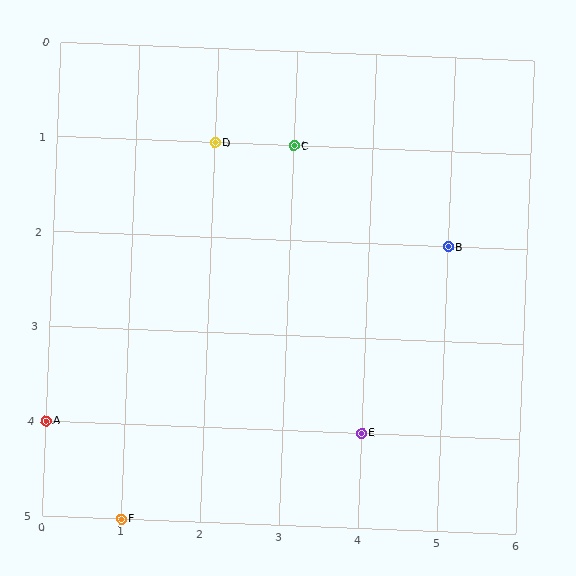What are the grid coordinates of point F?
Point F is at grid coordinates (1, 5).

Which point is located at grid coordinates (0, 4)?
Point A is at (0, 4).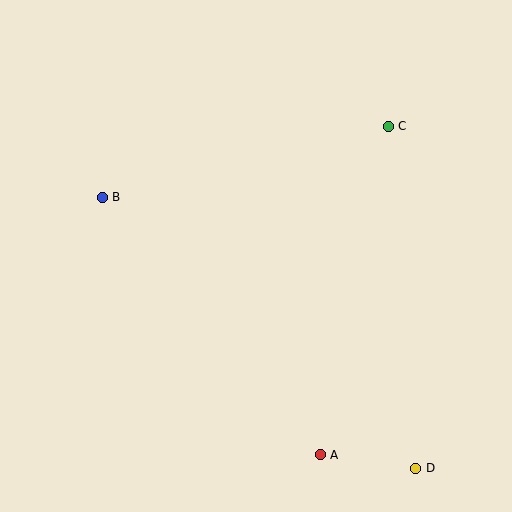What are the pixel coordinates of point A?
Point A is at (320, 455).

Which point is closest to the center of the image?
Point B at (102, 197) is closest to the center.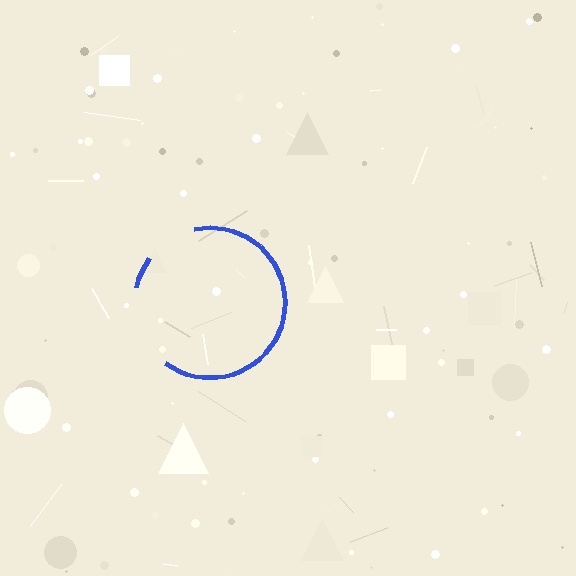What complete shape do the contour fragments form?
The contour fragments form a circle.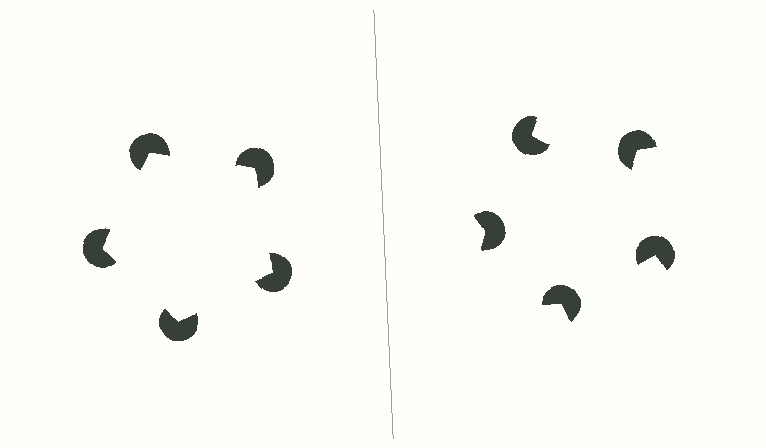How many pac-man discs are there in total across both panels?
10 — 5 on each side.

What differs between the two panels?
The pac-man discs are positioned identically on both sides; only the wedge orientations differ. On the left they align to a pentagon; on the right they are misaligned.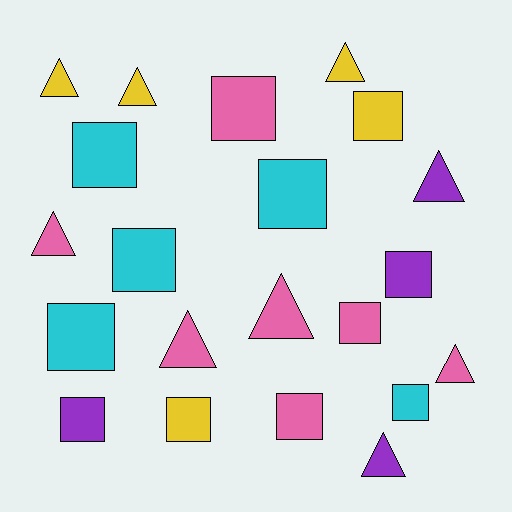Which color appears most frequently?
Pink, with 7 objects.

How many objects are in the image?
There are 21 objects.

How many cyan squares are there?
There are 5 cyan squares.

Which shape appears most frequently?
Square, with 12 objects.